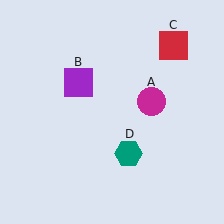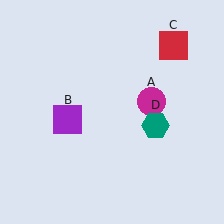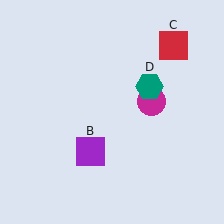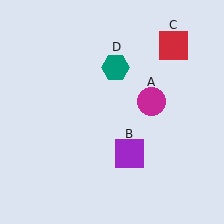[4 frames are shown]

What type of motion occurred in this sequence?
The purple square (object B), teal hexagon (object D) rotated counterclockwise around the center of the scene.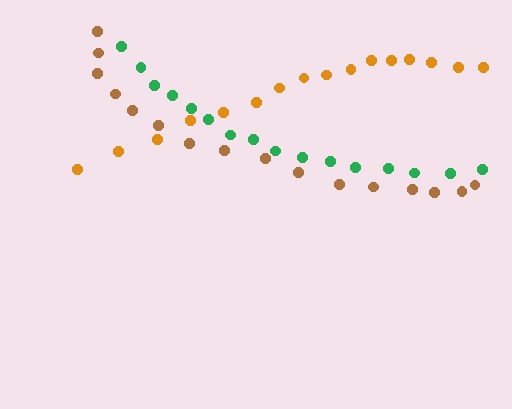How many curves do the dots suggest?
There are 3 distinct paths.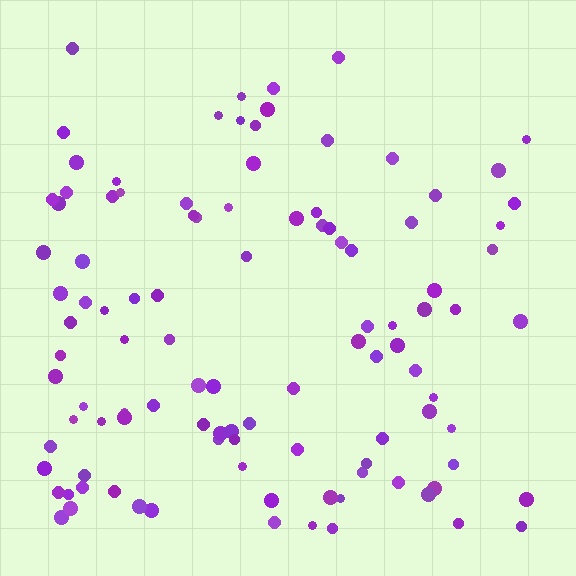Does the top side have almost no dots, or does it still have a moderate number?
Still a moderate number, just noticeably fewer than the bottom.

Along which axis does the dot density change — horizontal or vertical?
Vertical.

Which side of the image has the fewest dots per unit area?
The top.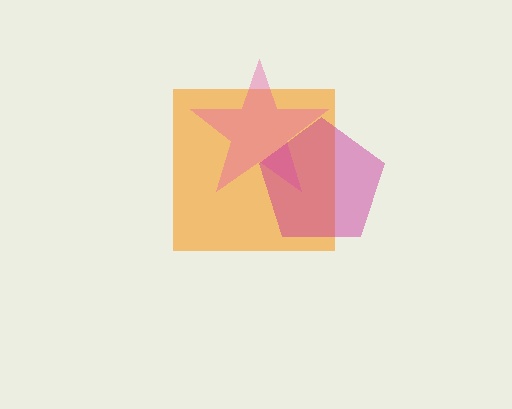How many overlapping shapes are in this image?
There are 3 overlapping shapes in the image.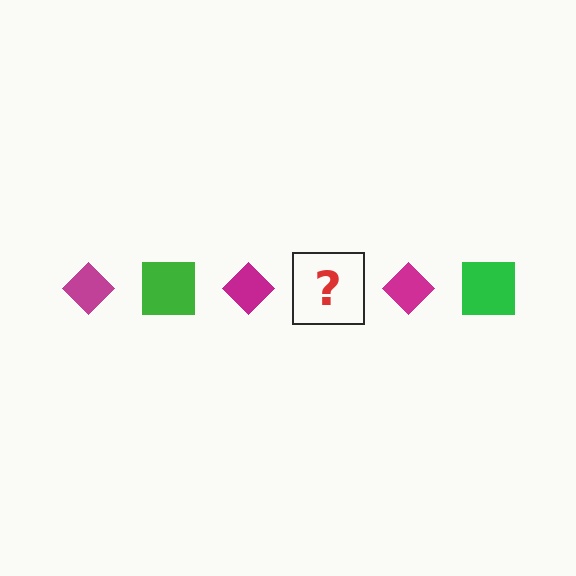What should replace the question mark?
The question mark should be replaced with a green square.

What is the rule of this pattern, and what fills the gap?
The rule is that the pattern alternates between magenta diamond and green square. The gap should be filled with a green square.